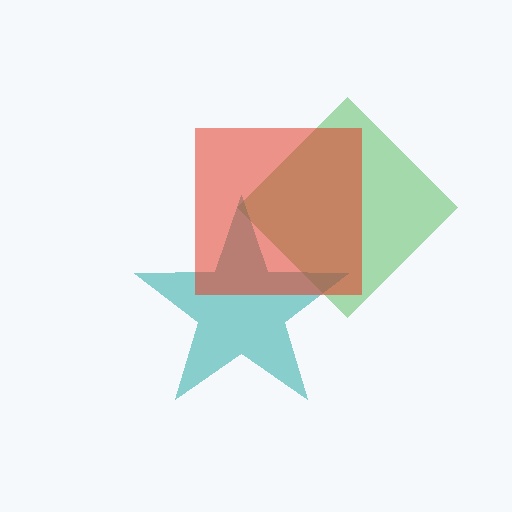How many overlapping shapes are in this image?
There are 3 overlapping shapes in the image.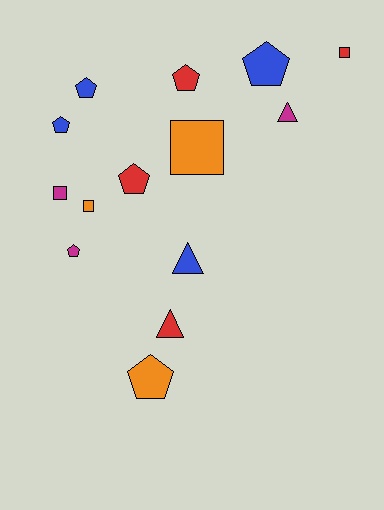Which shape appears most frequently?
Pentagon, with 7 objects.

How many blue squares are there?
There are no blue squares.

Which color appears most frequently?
Blue, with 4 objects.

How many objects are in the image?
There are 14 objects.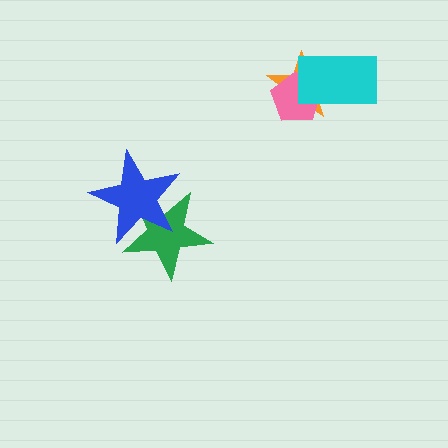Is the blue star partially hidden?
No, no other shape covers it.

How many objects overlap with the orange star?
2 objects overlap with the orange star.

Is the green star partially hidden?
Yes, it is partially covered by another shape.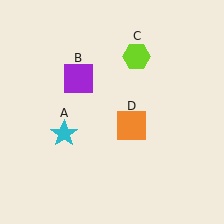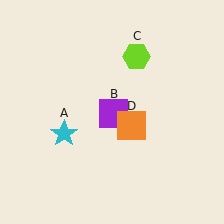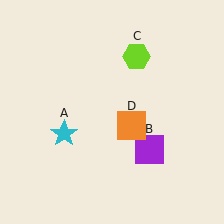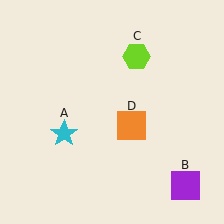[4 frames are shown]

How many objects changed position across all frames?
1 object changed position: purple square (object B).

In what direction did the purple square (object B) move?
The purple square (object B) moved down and to the right.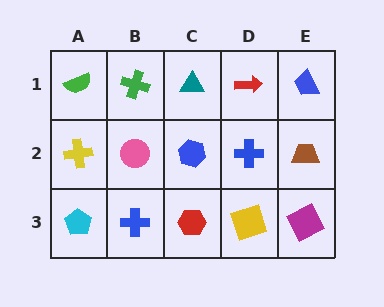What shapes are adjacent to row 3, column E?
A brown trapezoid (row 2, column E), a yellow square (row 3, column D).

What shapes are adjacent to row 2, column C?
A teal triangle (row 1, column C), a red hexagon (row 3, column C), a pink circle (row 2, column B), a blue cross (row 2, column D).